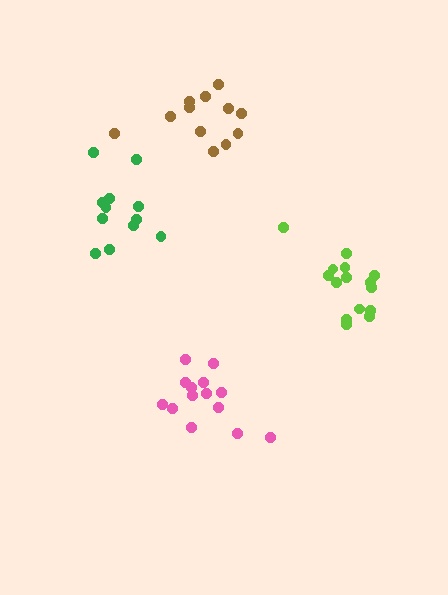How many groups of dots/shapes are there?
There are 4 groups.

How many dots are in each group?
Group 1: 12 dots, Group 2: 15 dots, Group 3: 14 dots, Group 4: 12 dots (53 total).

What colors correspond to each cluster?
The clusters are colored: green, lime, pink, brown.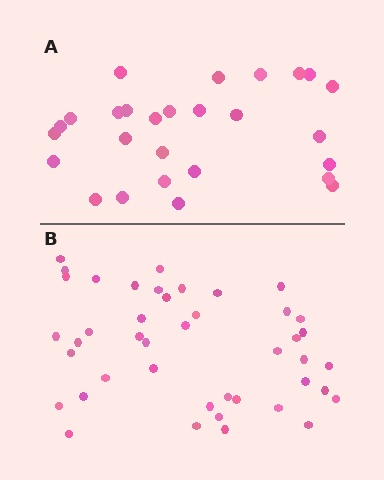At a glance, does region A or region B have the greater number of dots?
Region B (the bottom region) has more dots.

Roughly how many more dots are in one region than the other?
Region B has approximately 15 more dots than region A.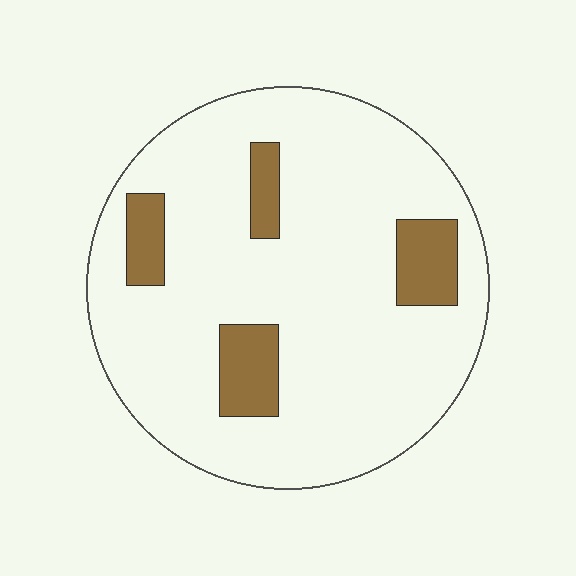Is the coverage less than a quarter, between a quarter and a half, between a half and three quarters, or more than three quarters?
Less than a quarter.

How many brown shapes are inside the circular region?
4.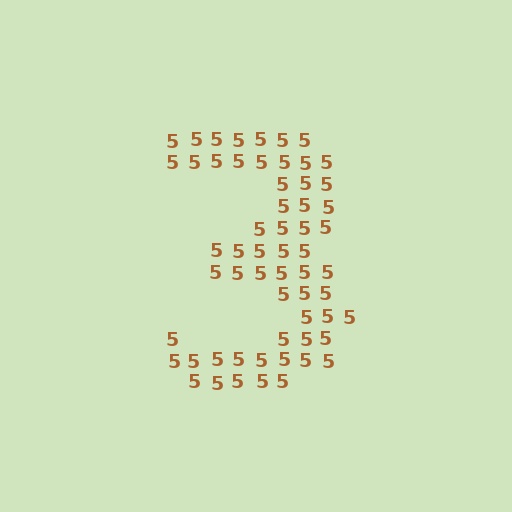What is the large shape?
The large shape is the digit 3.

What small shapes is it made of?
It is made of small digit 5's.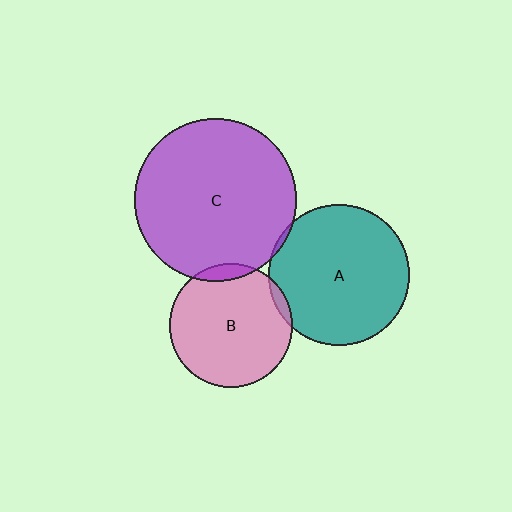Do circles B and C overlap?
Yes.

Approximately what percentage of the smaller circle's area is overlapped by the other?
Approximately 5%.